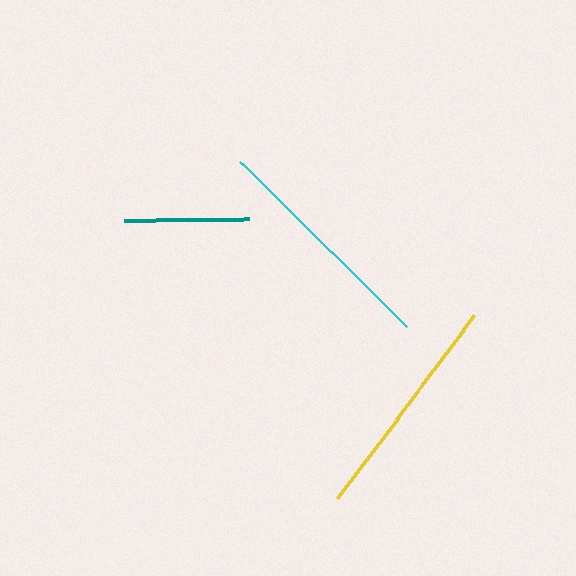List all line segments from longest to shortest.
From longest to shortest: cyan, yellow, teal.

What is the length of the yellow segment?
The yellow segment is approximately 229 pixels long.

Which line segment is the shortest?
The teal line is the shortest at approximately 125 pixels.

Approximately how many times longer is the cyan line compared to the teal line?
The cyan line is approximately 1.9 times the length of the teal line.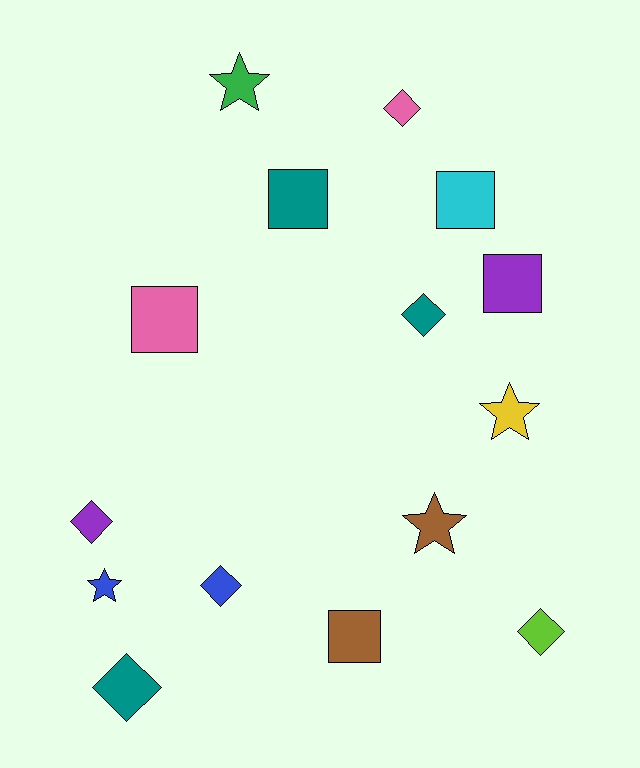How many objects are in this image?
There are 15 objects.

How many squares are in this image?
There are 5 squares.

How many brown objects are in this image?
There are 2 brown objects.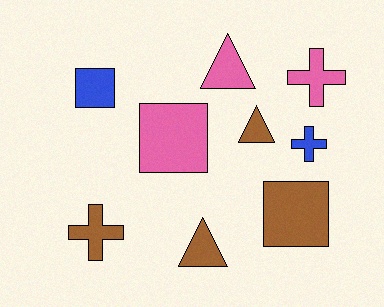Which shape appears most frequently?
Triangle, with 3 objects.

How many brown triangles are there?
There are 2 brown triangles.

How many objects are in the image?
There are 9 objects.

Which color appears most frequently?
Brown, with 4 objects.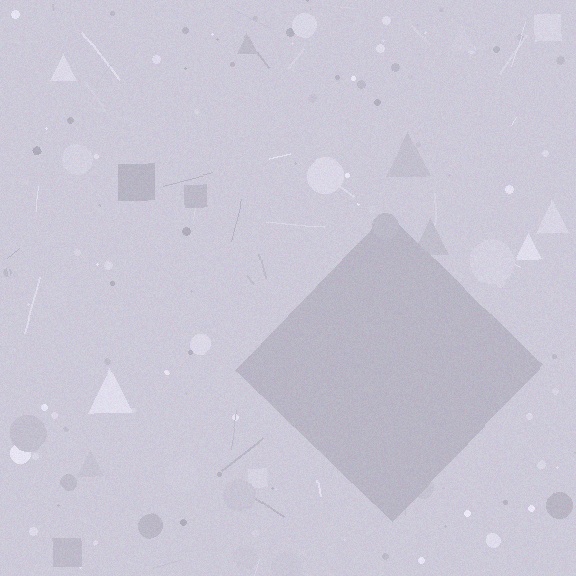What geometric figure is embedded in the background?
A diamond is embedded in the background.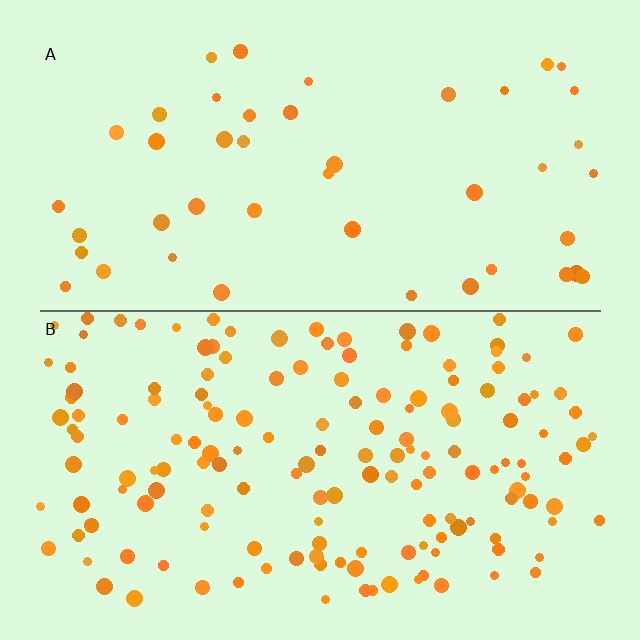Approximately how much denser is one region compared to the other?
Approximately 3.5× — region B over region A.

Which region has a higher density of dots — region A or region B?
B (the bottom).